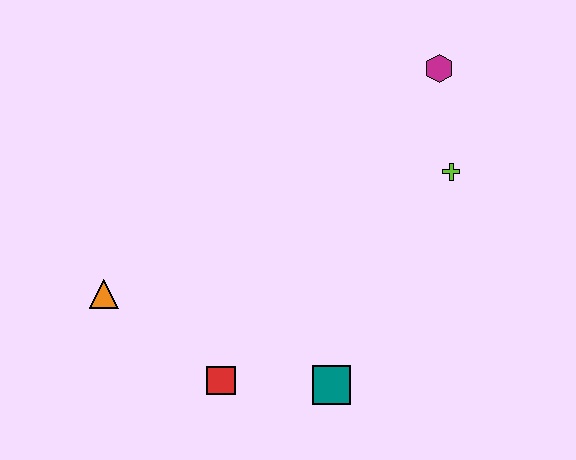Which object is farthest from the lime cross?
The orange triangle is farthest from the lime cross.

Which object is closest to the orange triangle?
The red square is closest to the orange triangle.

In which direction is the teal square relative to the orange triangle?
The teal square is to the right of the orange triangle.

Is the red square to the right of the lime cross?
No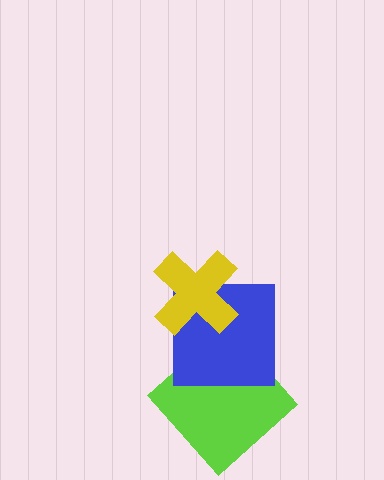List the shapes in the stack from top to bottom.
From top to bottom: the yellow cross, the blue square, the lime diamond.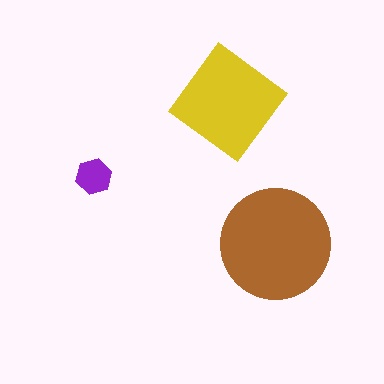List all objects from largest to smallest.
The brown circle, the yellow diamond, the purple hexagon.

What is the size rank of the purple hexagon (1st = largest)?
3rd.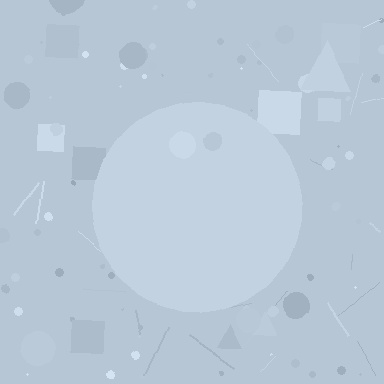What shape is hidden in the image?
A circle is hidden in the image.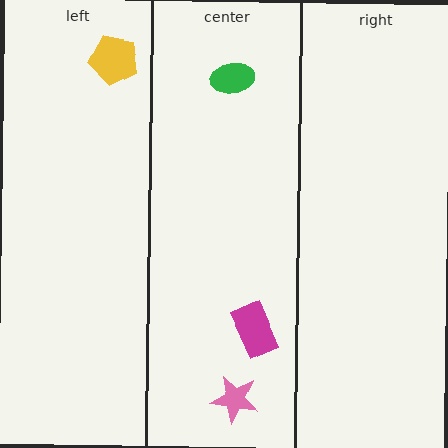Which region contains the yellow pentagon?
The left region.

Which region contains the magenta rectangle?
The center region.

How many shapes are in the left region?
1.